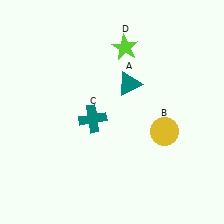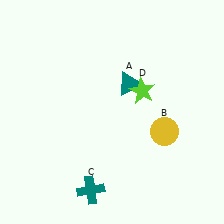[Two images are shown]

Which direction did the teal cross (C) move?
The teal cross (C) moved down.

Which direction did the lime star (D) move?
The lime star (D) moved down.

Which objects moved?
The objects that moved are: the teal cross (C), the lime star (D).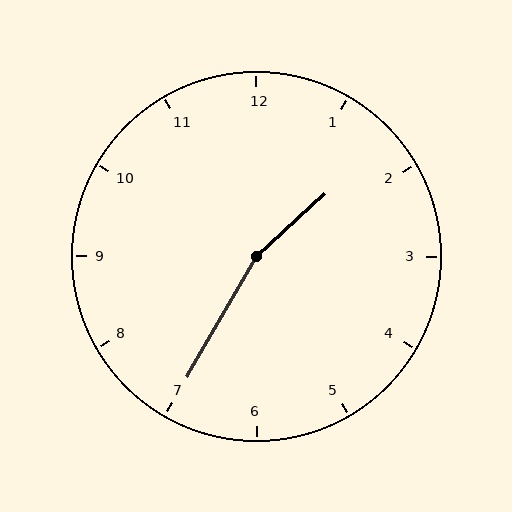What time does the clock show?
1:35.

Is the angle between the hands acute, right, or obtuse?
It is obtuse.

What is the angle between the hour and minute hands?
Approximately 162 degrees.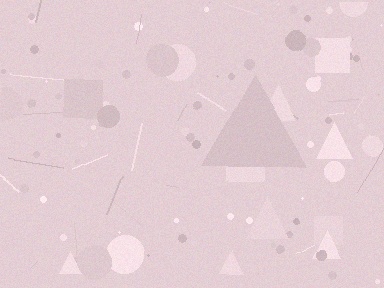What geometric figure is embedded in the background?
A triangle is embedded in the background.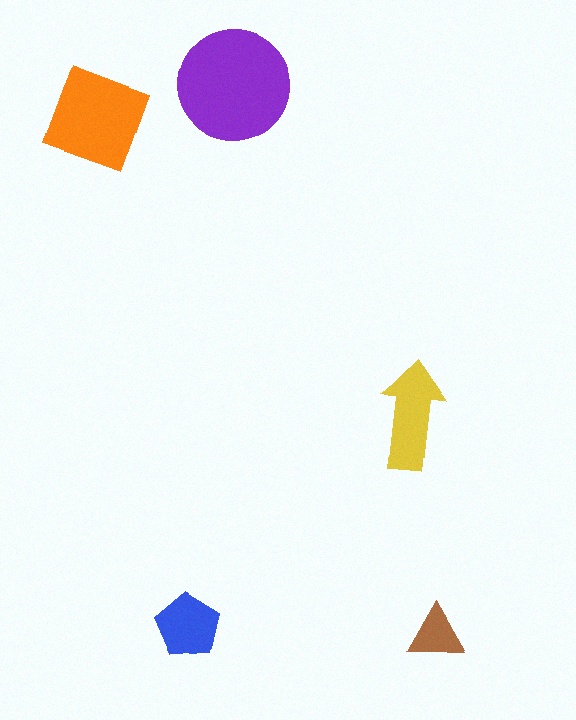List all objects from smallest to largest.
The brown triangle, the blue pentagon, the yellow arrow, the orange diamond, the purple circle.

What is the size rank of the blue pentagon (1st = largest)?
4th.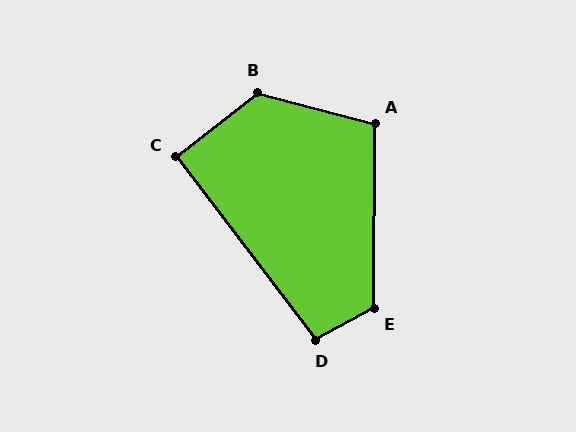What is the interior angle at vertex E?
Approximately 118 degrees (obtuse).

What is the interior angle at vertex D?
Approximately 100 degrees (obtuse).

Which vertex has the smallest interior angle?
C, at approximately 91 degrees.